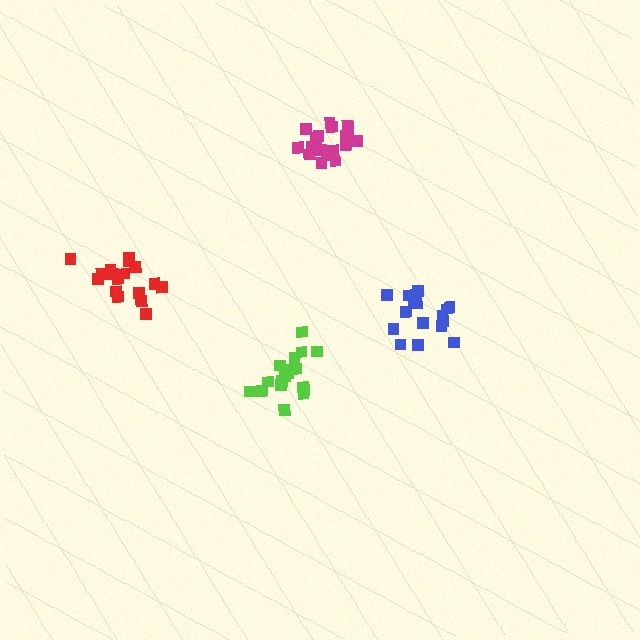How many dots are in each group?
Group 1: 16 dots, Group 2: 18 dots, Group 3: 17 dots, Group 4: 19 dots (70 total).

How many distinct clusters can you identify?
There are 4 distinct clusters.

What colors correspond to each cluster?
The clusters are colored: blue, lime, red, magenta.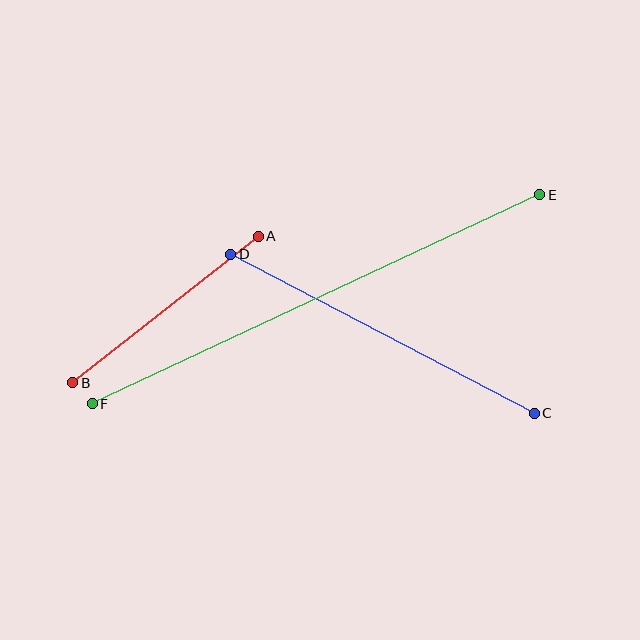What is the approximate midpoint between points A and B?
The midpoint is at approximately (165, 310) pixels.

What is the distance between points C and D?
The distance is approximately 343 pixels.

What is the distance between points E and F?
The distance is approximately 494 pixels.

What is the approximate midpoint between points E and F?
The midpoint is at approximately (316, 299) pixels.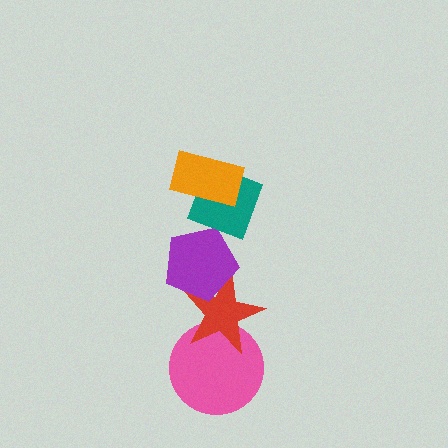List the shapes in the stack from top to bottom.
From top to bottom: the orange rectangle, the teal diamond, the purple pentagon, the red star, the pink circle.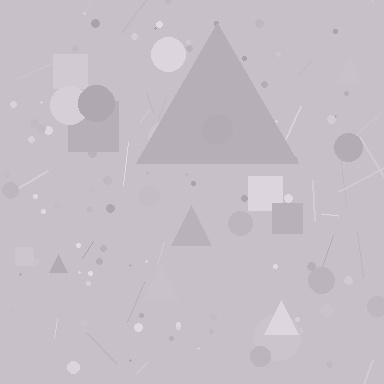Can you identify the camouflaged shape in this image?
The camouflaged shape is a triangle.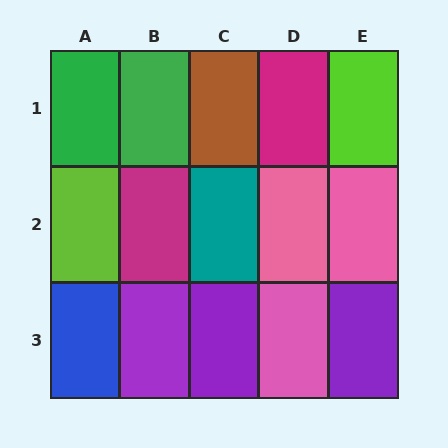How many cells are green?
2 cells are green.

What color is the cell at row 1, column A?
Green.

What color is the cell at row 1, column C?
Brown.